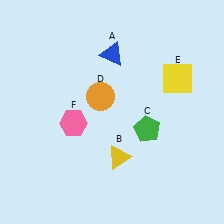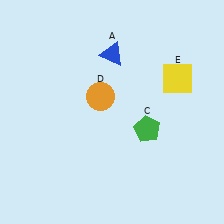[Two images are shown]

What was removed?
The yellow triangle (B), the pink hexagon (F) were removed in Image 2.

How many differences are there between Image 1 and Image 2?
There are 2 differences between the two images.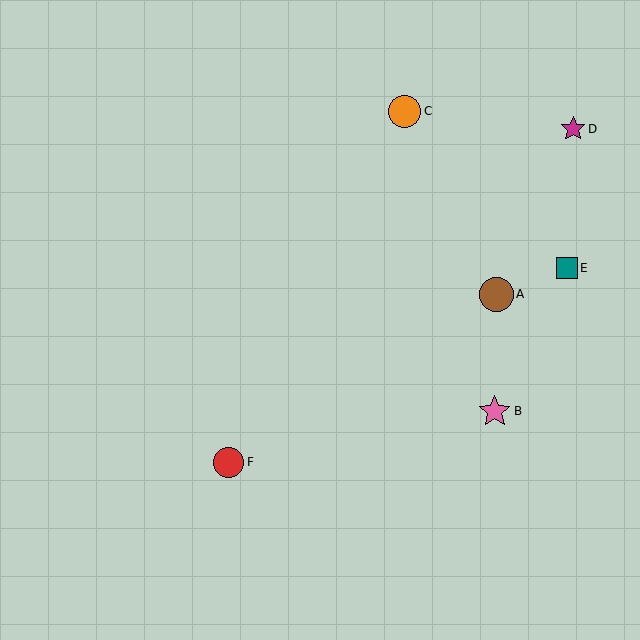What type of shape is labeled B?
Shape B is a pink star.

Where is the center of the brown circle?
The center of the brown circle is at (496, 294).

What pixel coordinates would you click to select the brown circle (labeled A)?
Click at (496, 294) to select the brown circle A.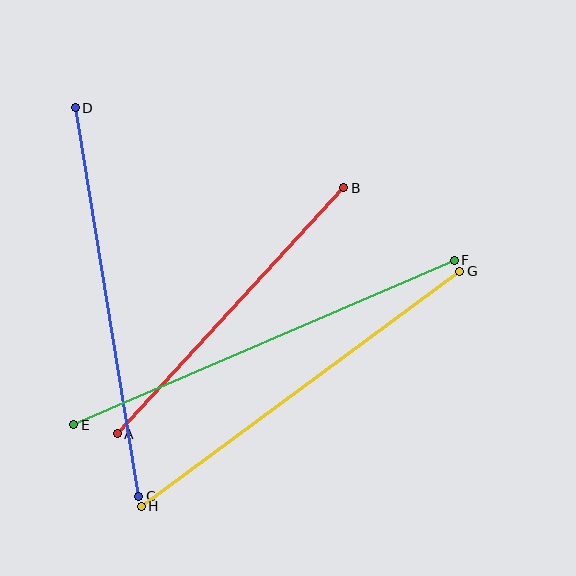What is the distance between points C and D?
The distance is approximately 394 pixels.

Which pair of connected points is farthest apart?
Points E and F are farthest apart.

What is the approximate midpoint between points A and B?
The midpoint is at approximately (231, 311) pixels.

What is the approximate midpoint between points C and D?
The midpoint is at approximately (107, 302) pixels.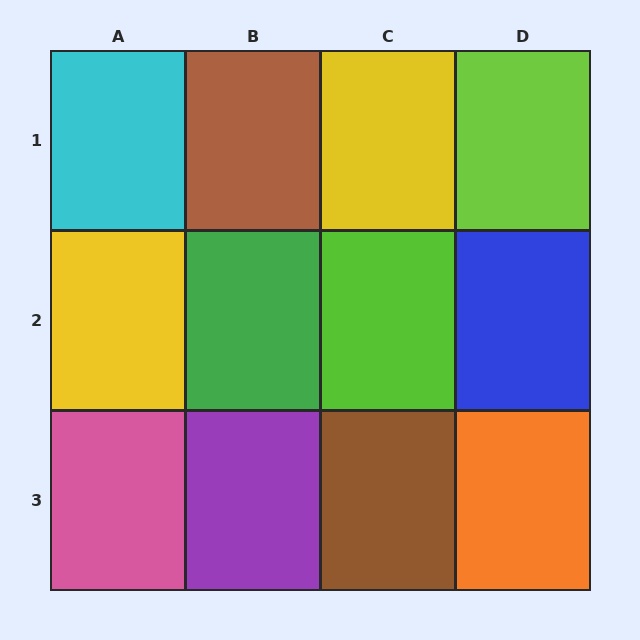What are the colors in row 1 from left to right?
Cyan, brown, yellow, lime.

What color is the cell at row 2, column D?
Blue.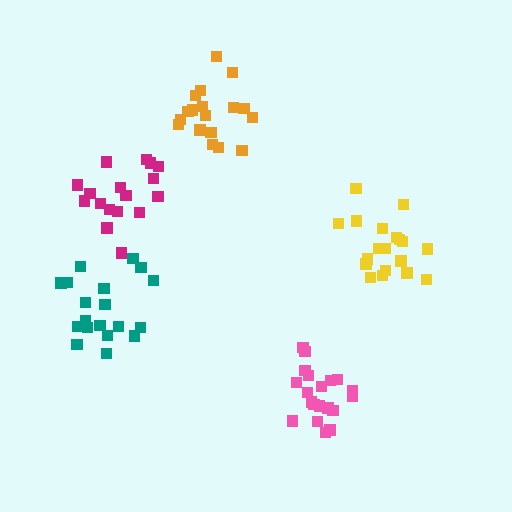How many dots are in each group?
Group 1: 19 dots, Group 2: 20 dots, Group 3: 17 dots, Group 4: 18 dots, Group 5: 19 dots (93 total).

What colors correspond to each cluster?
The clusters are colored: teal, pink, magenta, orange, yellow.